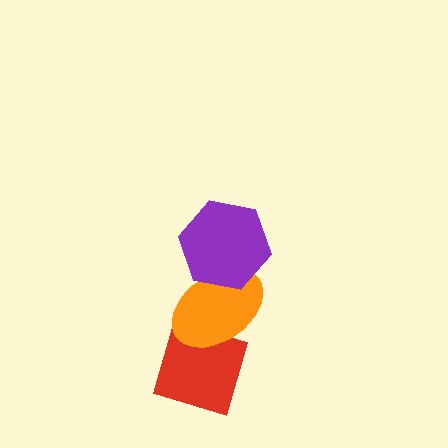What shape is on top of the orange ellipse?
The purple hexagon is on top of the orange ellipse.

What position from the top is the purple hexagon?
The purple hexagon is 1st from the top.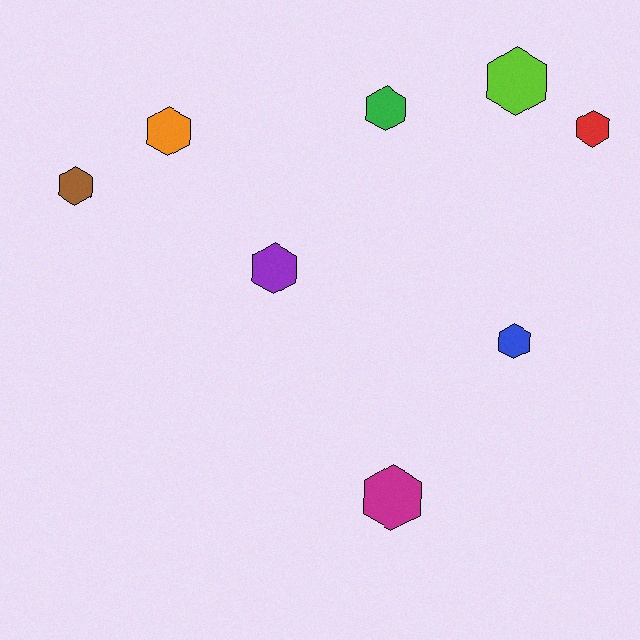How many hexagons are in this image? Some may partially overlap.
There are 8 hexagons.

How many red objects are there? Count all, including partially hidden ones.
There is 1 red object.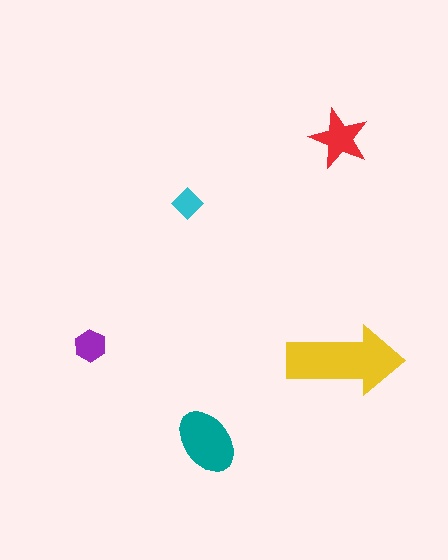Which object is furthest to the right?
The yellow arrow is rightmost.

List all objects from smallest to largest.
The cyan diamond, the purple hexagon, the red star, the teal ellipse, the yellow arrow.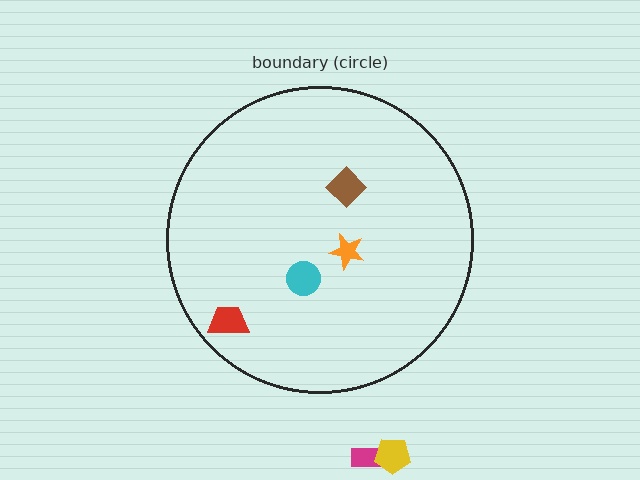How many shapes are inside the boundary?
4 inside, 2 outside.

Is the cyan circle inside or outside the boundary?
Inside.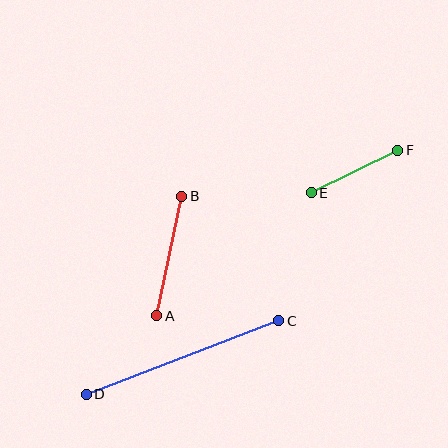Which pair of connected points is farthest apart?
Points C and D are farthest apart.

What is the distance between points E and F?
The distance is approximately 97 pixels.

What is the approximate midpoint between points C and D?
The midpoint is at approximately (183, 358) pixels.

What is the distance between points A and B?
The distance is approximately 122 pixels.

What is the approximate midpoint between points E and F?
The midpoint is at approximately (354, 172) pixels.